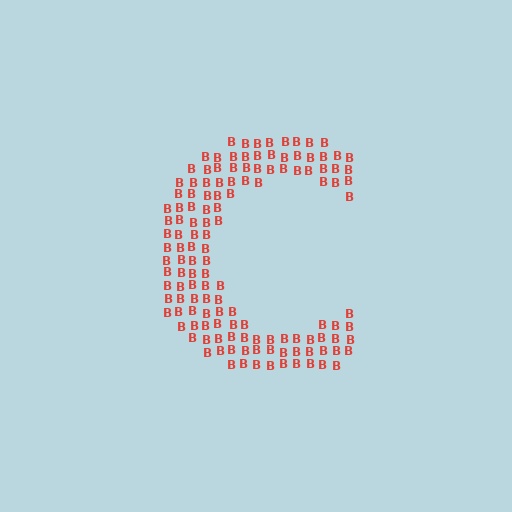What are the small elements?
The small elements are letter B's.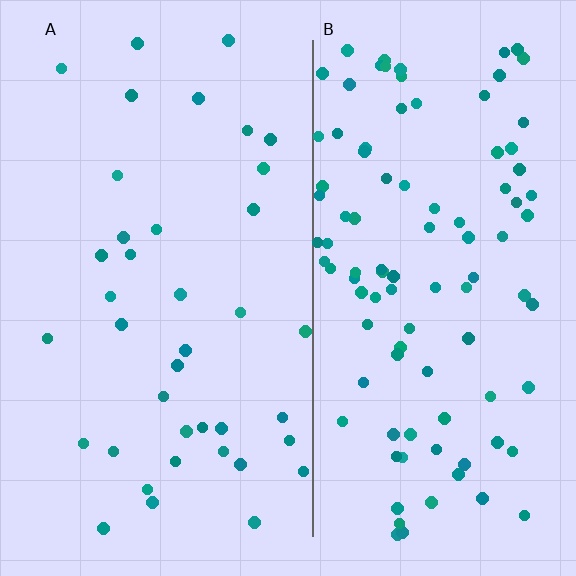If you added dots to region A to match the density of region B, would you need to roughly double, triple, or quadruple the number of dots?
Approximately triple.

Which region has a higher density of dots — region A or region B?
B (the right).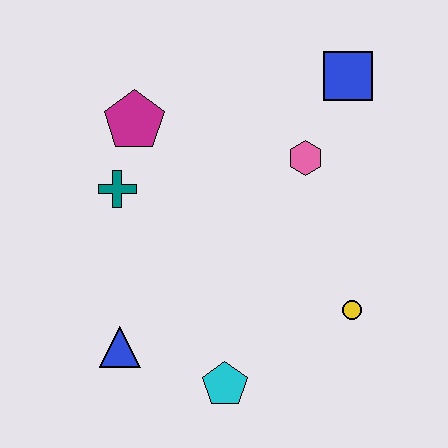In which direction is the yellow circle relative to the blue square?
The yellow circle is below the blue square.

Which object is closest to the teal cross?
The magenta pentagon is closest to the teal cross.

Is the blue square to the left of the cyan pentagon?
No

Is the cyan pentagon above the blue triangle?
No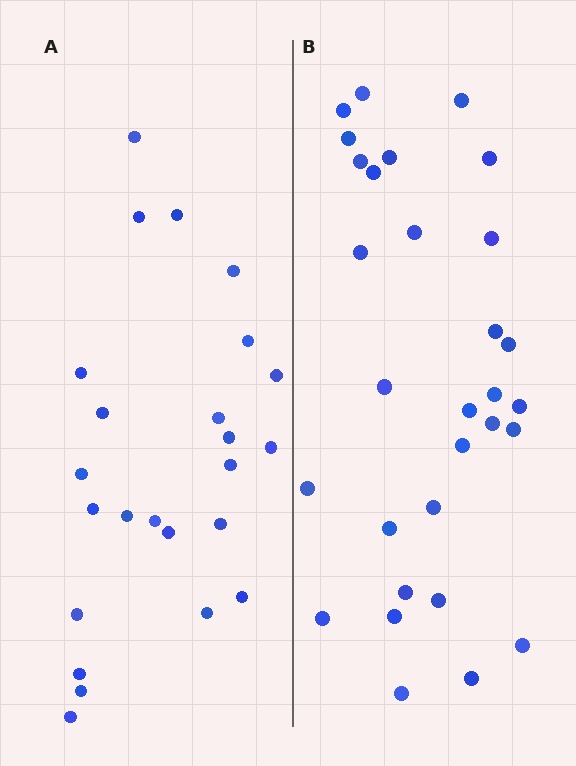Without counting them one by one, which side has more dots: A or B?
Region B (the right region) has more dots.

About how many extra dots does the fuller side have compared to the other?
Region B has about 6 more dots than region A.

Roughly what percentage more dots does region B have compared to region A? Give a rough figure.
About 25% more.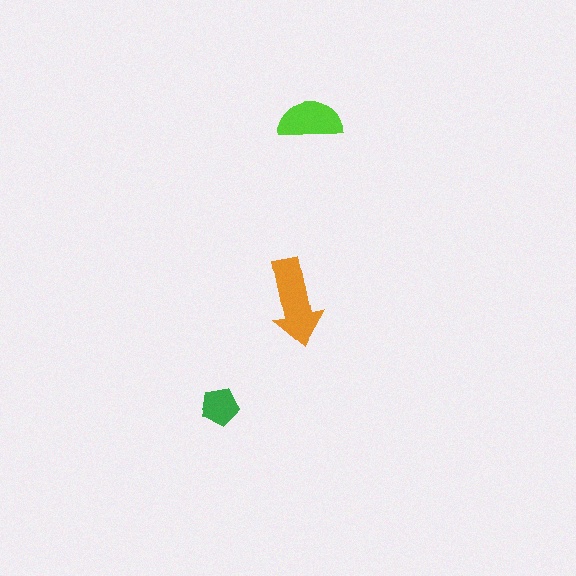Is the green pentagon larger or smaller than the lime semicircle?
Smaller.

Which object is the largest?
The orange arrow.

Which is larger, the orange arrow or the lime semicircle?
The orange arrow.